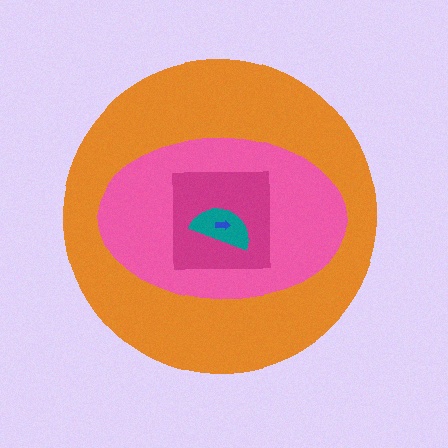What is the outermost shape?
The orange circle.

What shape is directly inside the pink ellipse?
The magenta square.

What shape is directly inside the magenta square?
The teal semicircle.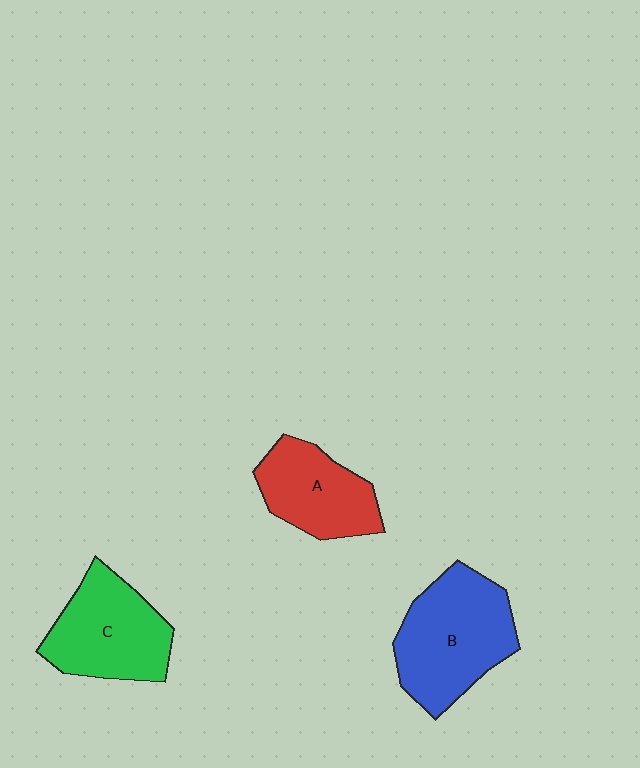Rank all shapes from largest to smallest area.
From largest to smallest: B (blue), C (green), A (red).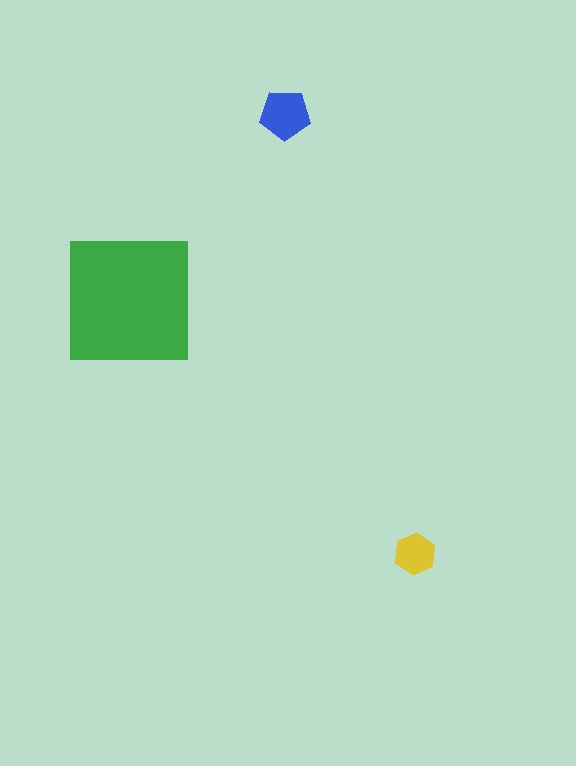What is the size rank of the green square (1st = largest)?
1st.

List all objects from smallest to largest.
The yellow hexagon, the blue pentagon, the green square.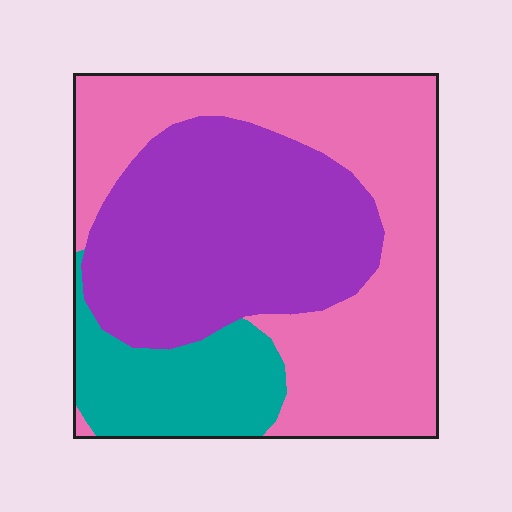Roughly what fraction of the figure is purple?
Purple takes up between a third and a half of the figure.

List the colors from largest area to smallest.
From largest to smallest: pink, purple, teal.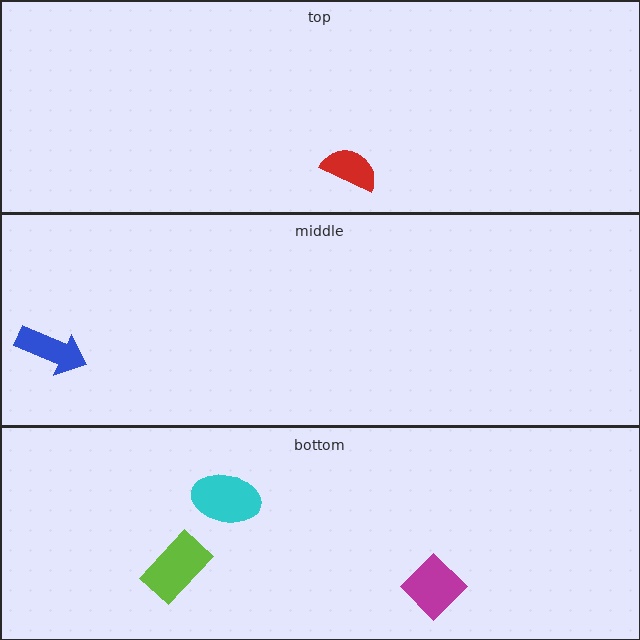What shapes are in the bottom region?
The cyan ellipse, the lime rectangle, the magenta diamond.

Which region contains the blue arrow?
The middle region.